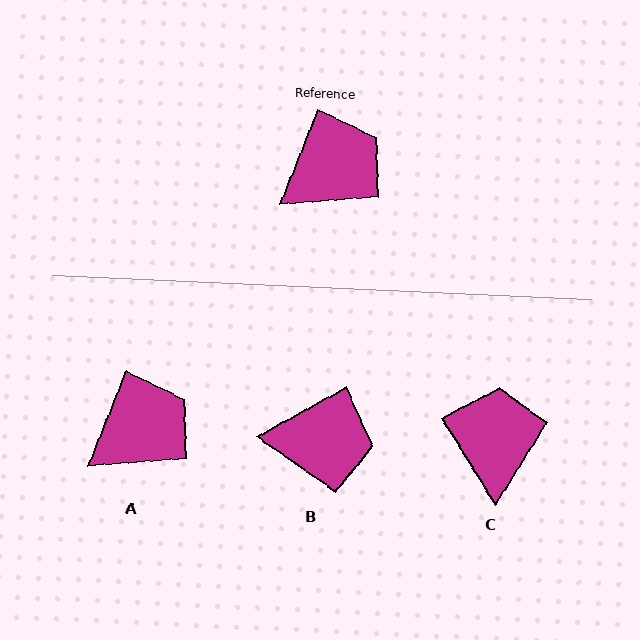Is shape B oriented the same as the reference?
No, it is off by about 40 degrees.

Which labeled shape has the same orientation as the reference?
A.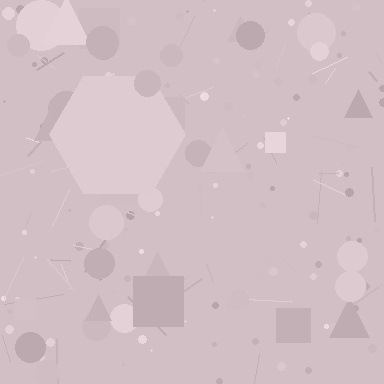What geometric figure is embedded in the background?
A hexagon is embedded in the background.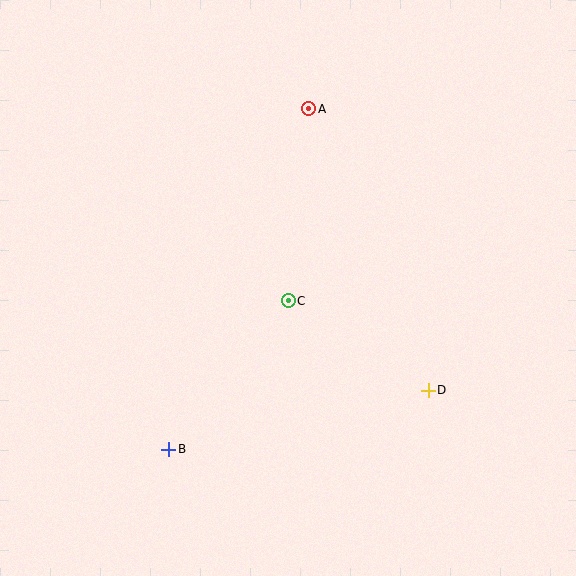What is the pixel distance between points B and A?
The distance between B and A is 368 pixels.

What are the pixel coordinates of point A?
Point A is at (309, 109).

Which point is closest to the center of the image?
Point C at (288, 301) is closest to the center.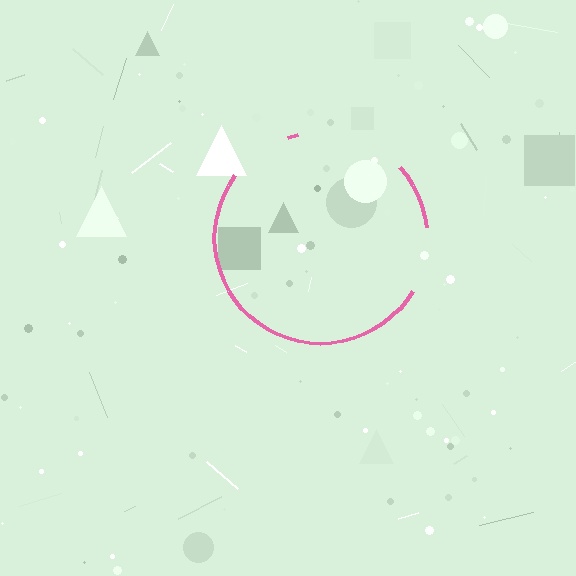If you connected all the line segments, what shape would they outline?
They would outline a circle.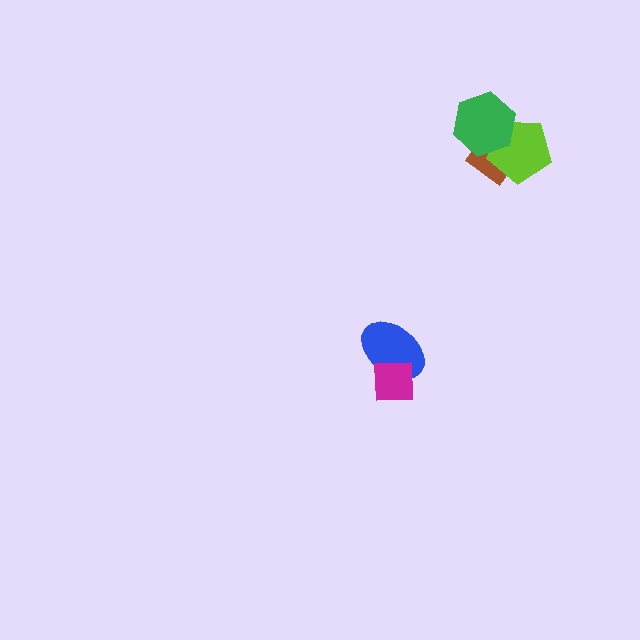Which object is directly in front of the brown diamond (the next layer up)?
The lime pentagon is directly in front of the brown diamond.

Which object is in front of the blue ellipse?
The magenta square is in front of the blue ellipse.